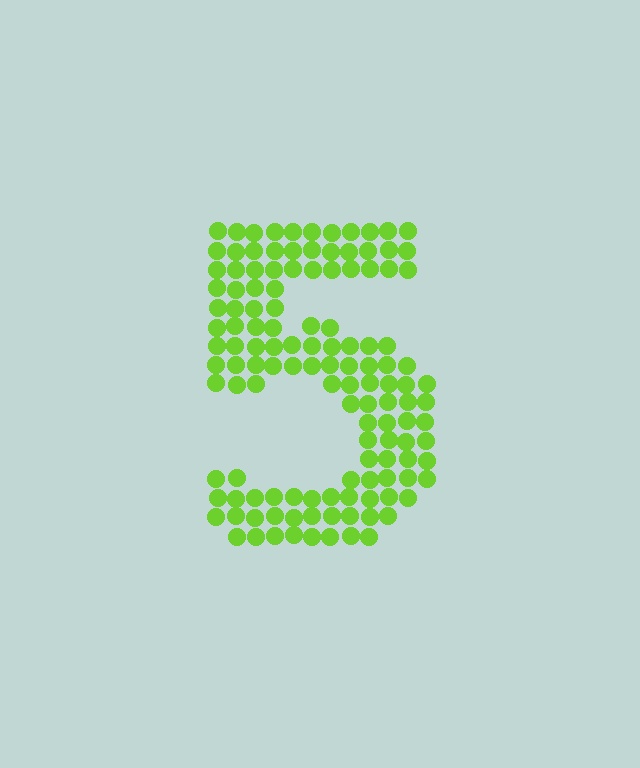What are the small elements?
The small elements are circles.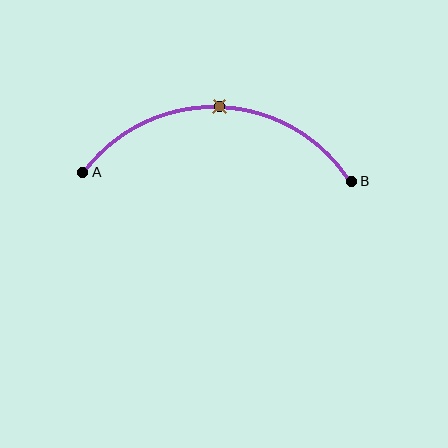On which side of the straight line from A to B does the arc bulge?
The arc bulges above the straight line connecting A and B.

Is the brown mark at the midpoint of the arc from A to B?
Yes. The brown mark lies on the arc at equal arc-length from both A and B — it is the arc midpoint.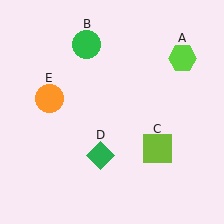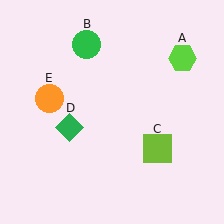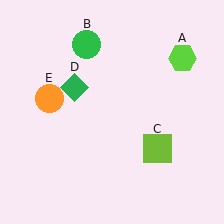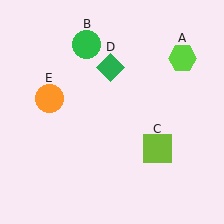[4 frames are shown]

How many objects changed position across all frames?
1 object changed position: green diamond (object D).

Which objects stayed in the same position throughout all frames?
Lime hexagon (object A) and green circle (object B) and lime square (object C) and orange circle (object E) remained stationary.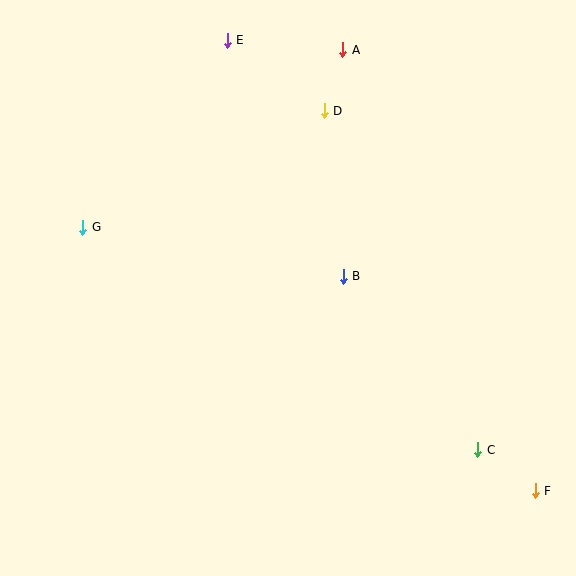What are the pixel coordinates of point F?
Point F is at (535, 491).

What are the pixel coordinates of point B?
Point B is at (343, 276).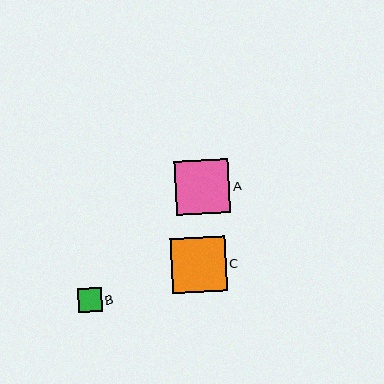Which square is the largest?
Square C is the largest with a size of approximately 55 pixels.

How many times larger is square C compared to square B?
Square C is approximately 2.3 times the size of square B.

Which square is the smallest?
Square B is the smallest with a size of approximately 23 pixels.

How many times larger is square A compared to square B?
Square A is approximately 2.3 times the size of square B.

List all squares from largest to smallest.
From largest to smallest: C, A, B.